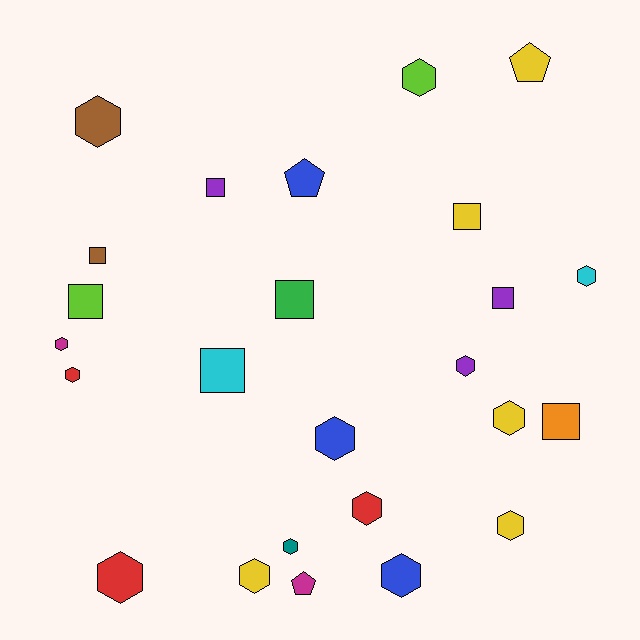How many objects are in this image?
There are 25 objects.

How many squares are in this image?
There are 8 squares.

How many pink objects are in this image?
There are no pink objects.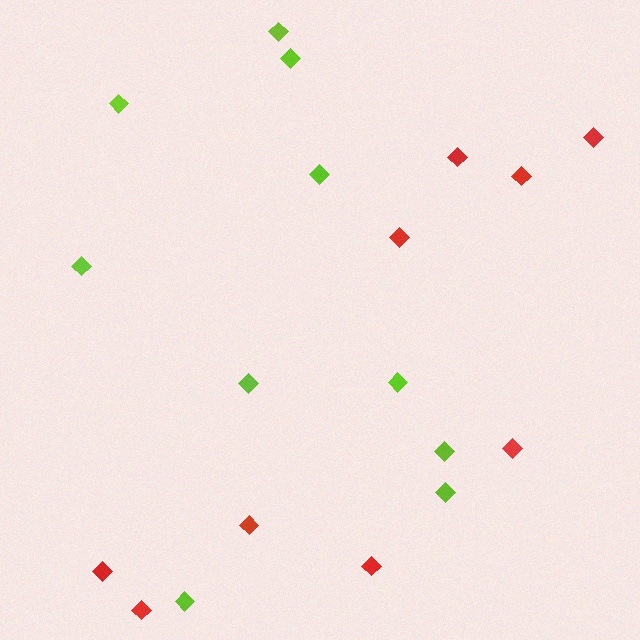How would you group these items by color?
There are 2 groups: one group of red diamonds (9) and one group of lime diamonds (10).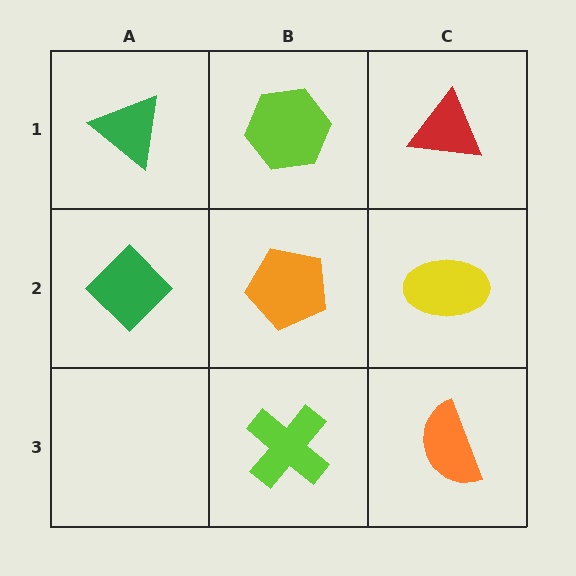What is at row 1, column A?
A green triangle.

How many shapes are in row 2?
3 shapes.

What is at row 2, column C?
A yellow ellipse.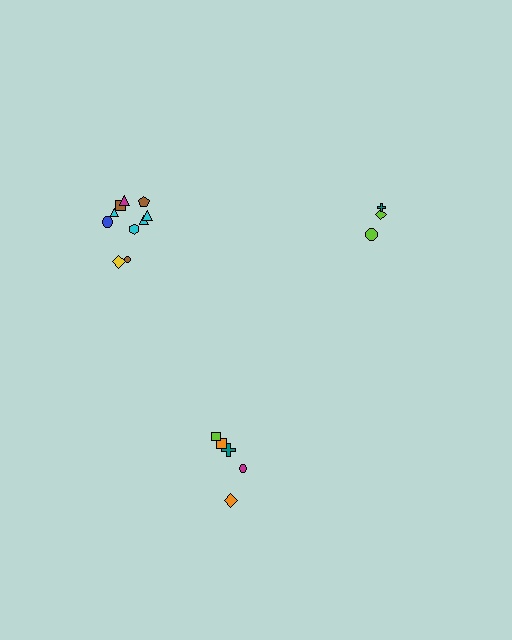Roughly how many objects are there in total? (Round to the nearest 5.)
Roughly 20 objects in total.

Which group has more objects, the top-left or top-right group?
The top-left group.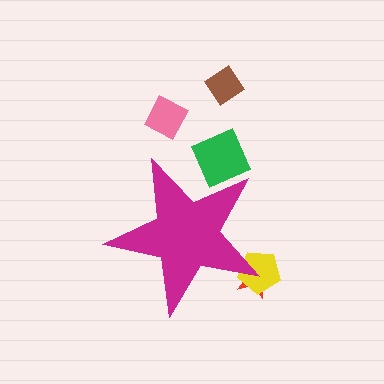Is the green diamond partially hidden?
Yes, the green diamond is partially hidden behind the magenta star.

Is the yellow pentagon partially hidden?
Yes, the yellow pentagon is partially hidden behind the magenta star.